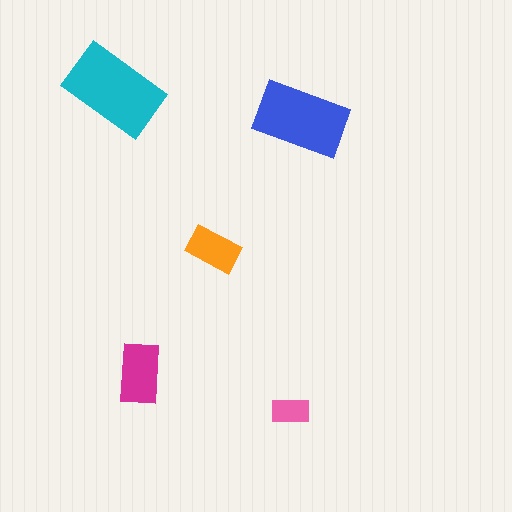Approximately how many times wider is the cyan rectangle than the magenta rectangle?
About 1.5 times wider.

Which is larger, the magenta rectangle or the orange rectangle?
The magenta one.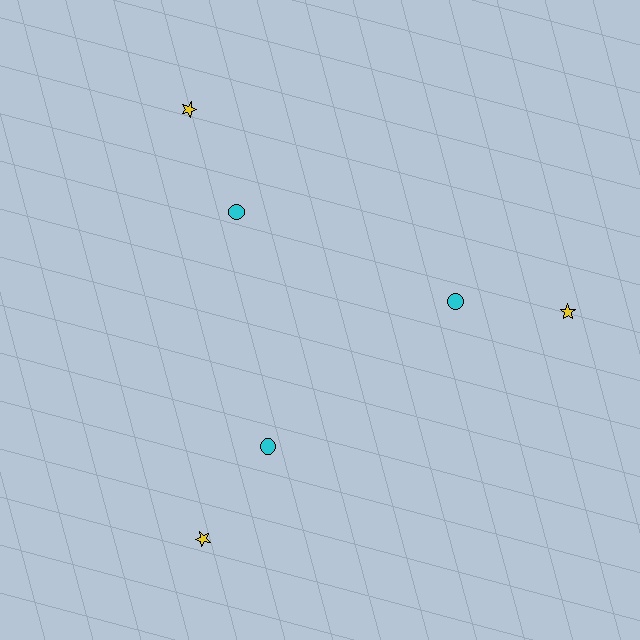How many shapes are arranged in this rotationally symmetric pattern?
There are 6 shapes, arranged in 3 groups of 2.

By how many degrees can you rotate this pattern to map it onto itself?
The pattern maps onto itself every 120 degrees of rotation.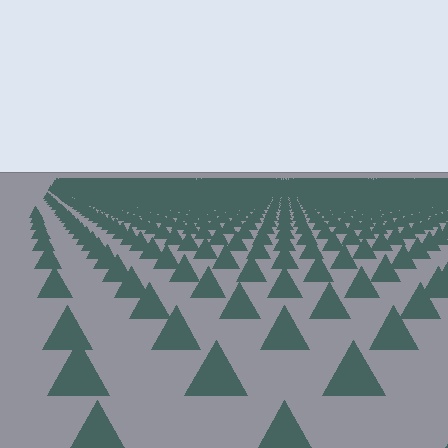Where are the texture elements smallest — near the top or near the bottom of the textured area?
Near the top.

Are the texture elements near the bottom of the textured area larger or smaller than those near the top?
Larger. Near the bottom, elements are closer to the viewer and appear at a bigger on-screen size.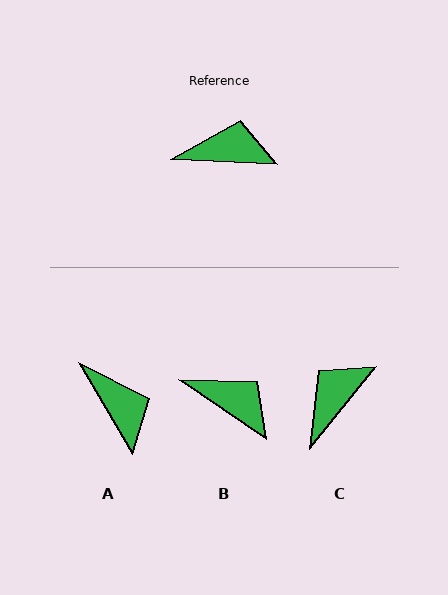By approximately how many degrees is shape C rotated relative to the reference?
Approximately 54 degrees counter-clockwise.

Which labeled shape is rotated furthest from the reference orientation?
A, about 57 degrees away.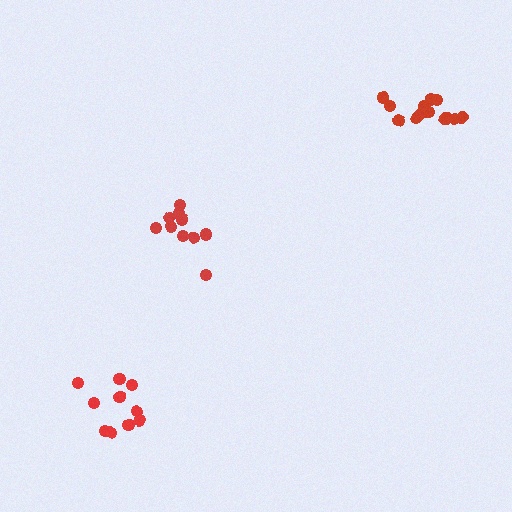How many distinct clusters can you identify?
There are 3 distinct clusters.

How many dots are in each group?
Group 1: 10 dots, Group 2: 13 dots, Group 3: 10 dots (33 total).